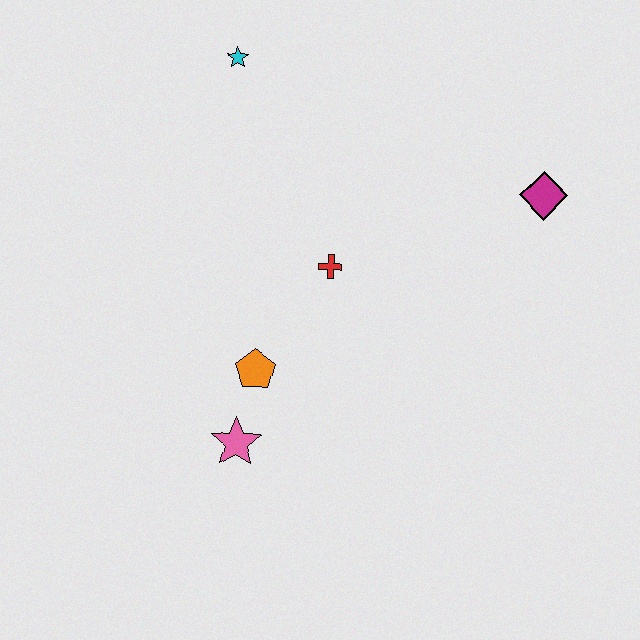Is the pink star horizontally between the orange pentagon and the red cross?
No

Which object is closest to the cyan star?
The red cross is closest to the cyan star.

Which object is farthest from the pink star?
The magenta diamond is farthest from the pink star.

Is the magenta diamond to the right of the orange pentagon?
Yes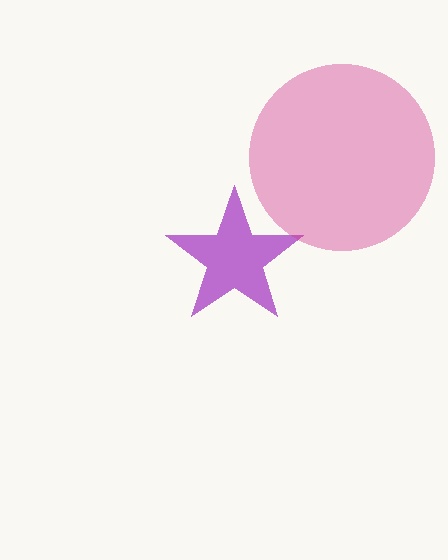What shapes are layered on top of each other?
The layered shapes are: a purple star, a magenta circle.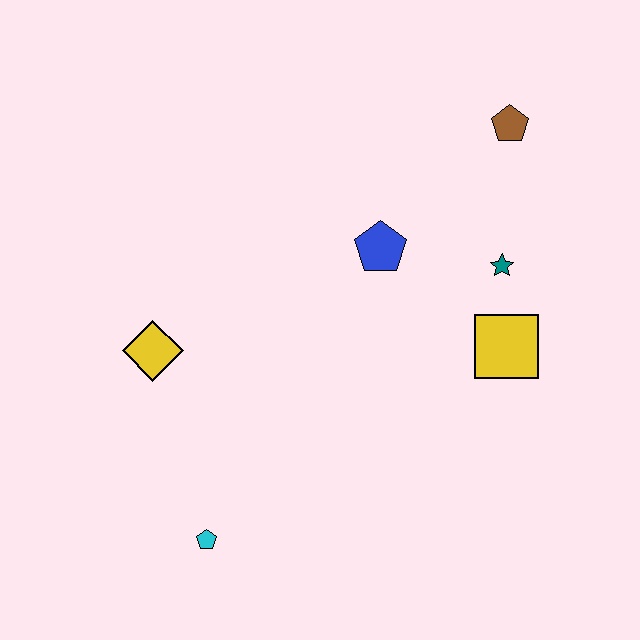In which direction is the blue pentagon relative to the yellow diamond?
The blue pentagon is to the right of the yellow diamond.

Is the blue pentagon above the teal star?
Yes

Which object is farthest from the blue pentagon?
The cyan pentagon is farthest from the blue pentagon.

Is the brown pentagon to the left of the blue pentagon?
No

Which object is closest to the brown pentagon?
The teal star is closest to the brown pentagon.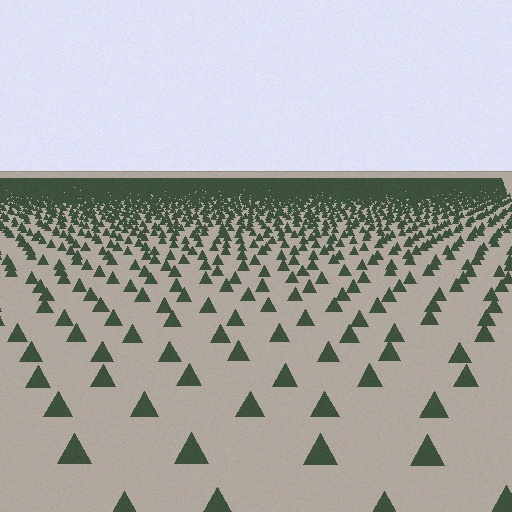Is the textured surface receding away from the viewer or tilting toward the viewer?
The surface is receding away from the viewer. Texture elements get smaller and denser toward the top.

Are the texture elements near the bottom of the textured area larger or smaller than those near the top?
Larger. Near the bottom, elements are closer to the viewer and appear at a bigger on-screen size.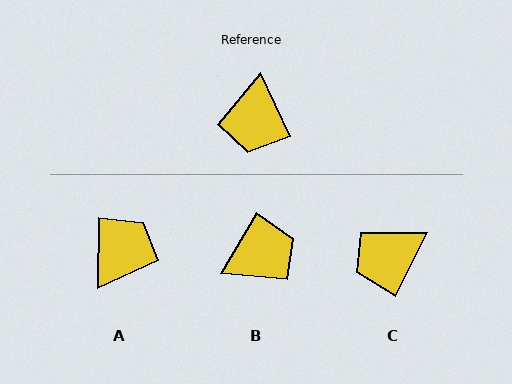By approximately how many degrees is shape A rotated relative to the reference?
Approximately 154 degrees counter-clockwise.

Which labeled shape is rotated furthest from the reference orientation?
A, about 154 degrees away.